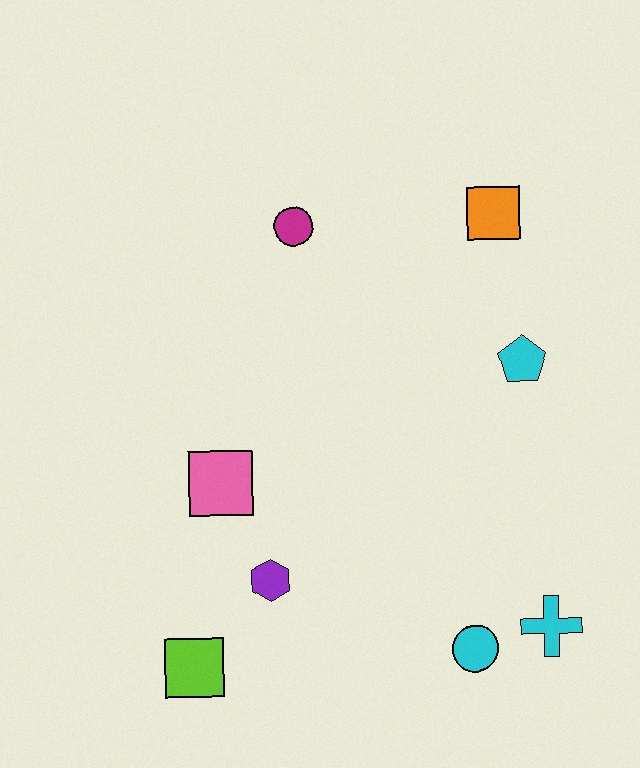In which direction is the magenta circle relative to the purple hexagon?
The magenta circle is above the purple hexagon.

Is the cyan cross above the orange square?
No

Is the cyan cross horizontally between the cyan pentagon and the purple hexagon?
No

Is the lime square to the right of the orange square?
No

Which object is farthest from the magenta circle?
The cyan cross is farthest from the magenta circle.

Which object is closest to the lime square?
The purple hexagon is closest to the lime square.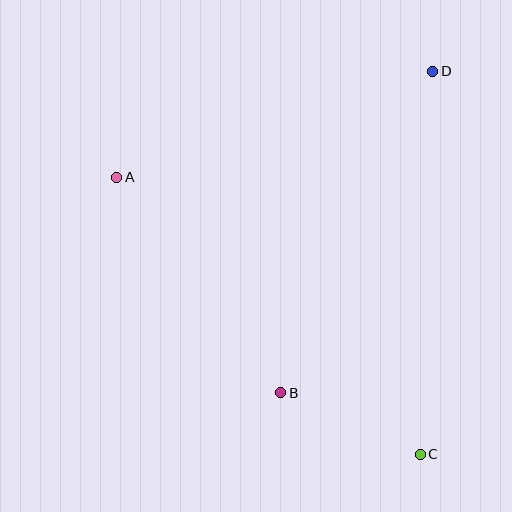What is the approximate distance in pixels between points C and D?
The distance between C and D is approximately 383 pixels.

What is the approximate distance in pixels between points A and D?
The distance between A and D is approximately 333 pixels.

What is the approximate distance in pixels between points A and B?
The distance between A and B is approximately 271 pixels.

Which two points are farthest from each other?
Points A and C are farthest from each other.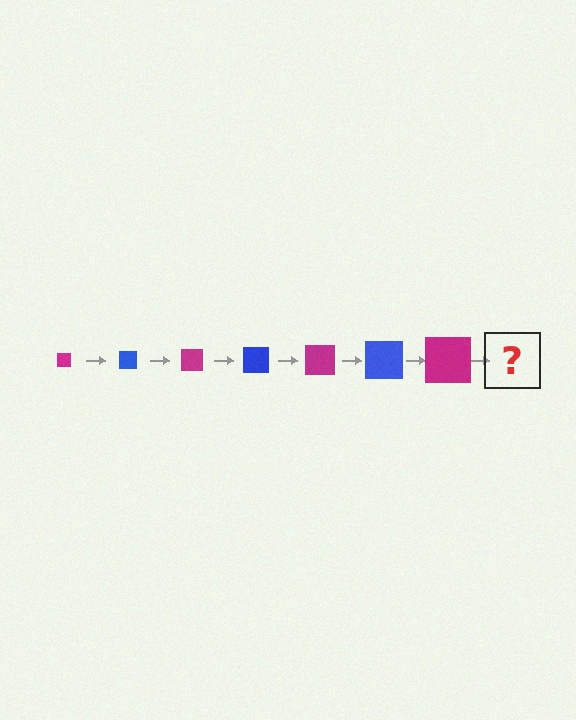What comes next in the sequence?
The next element should be a blue square, larger than the previous one.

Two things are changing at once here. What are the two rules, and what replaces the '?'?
The two rules are that the square grows larger each step and the color cycles through magenta and blue. The '?' should be a blue square, larger than the previous one.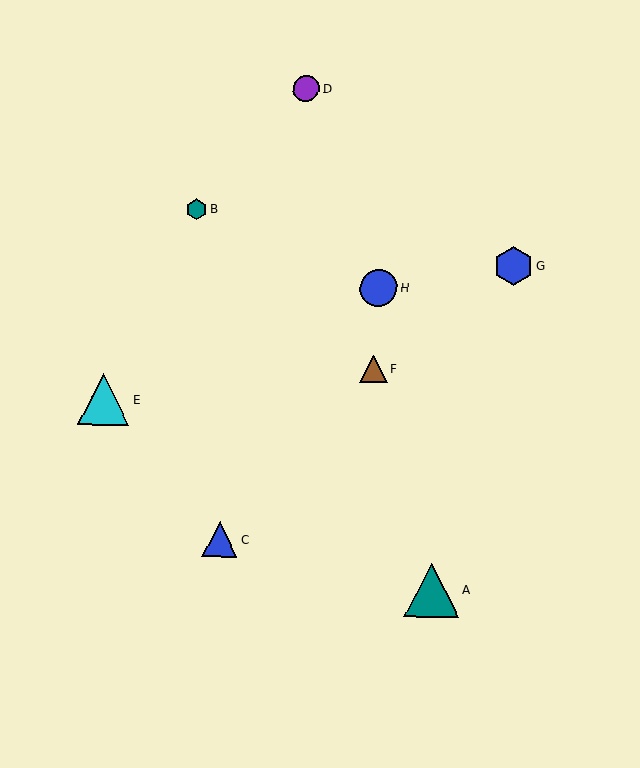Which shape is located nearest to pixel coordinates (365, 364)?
The brown triangle (labeled F) at (374, 369) is nearest to that location.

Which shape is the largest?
The teal triangle (labeled A) is the largest.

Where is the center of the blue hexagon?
The center of the blue hexagon is at (513, 266).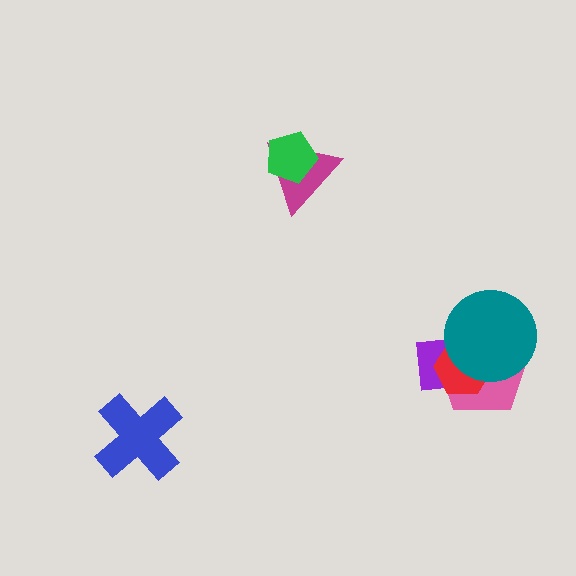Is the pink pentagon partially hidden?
Yes, it is partially covered by another shape.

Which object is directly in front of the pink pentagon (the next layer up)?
The purple square is directly in front of the pink pentagon.